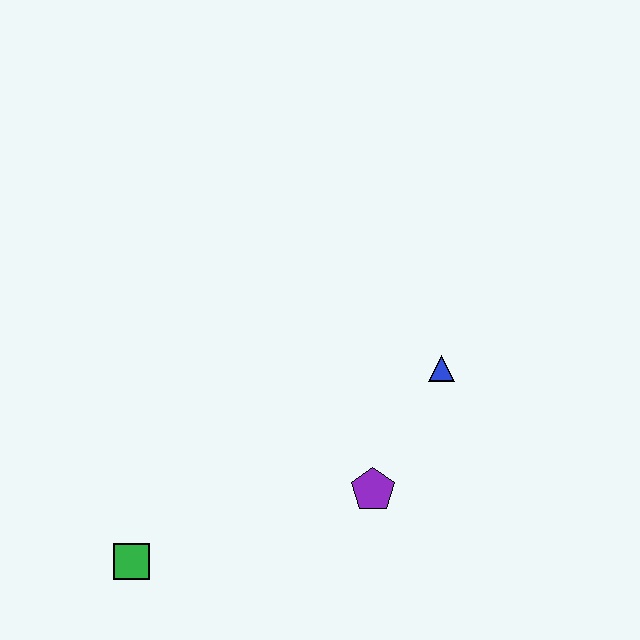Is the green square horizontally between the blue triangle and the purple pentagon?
No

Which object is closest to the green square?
The purple pentagon is closest to the green square.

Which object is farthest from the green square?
The blue triangle is farthest from the green square.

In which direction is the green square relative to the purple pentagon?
The green square is to the left of the purple pentagon.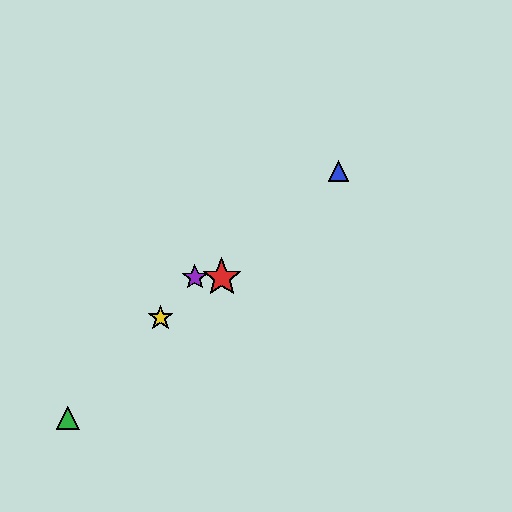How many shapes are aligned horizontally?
2 shapes (the red star, the purple star) are aligned horizontally.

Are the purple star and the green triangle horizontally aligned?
No, the purple star is at y≈277 and the green triangle is at y≈418.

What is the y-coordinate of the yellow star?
The yellow star is at y≈318.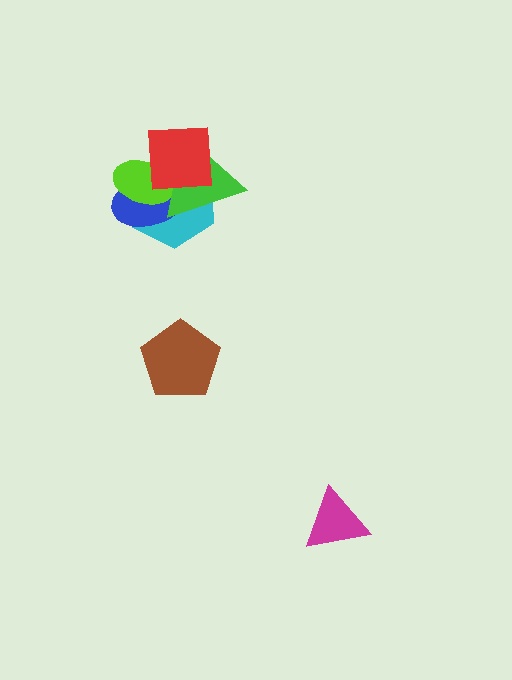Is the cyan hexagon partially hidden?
Yes, it is partially covered by another shape.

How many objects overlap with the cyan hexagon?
4 objects overlap with the cyan hexagon.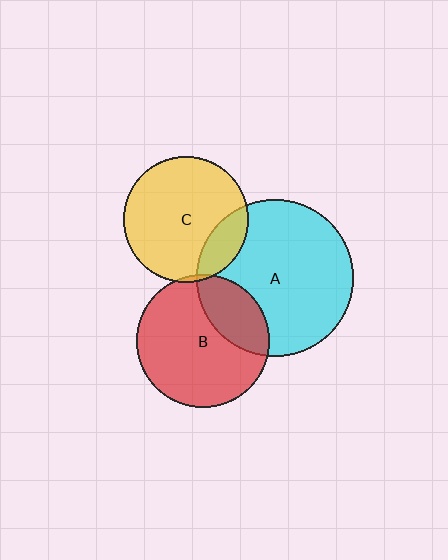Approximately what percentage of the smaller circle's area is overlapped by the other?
Approximately 20%.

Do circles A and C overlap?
Yes.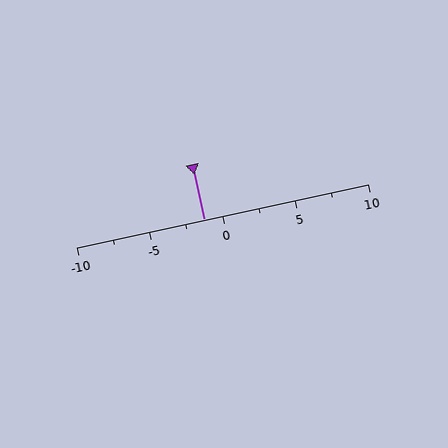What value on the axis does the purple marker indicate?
The marker indicates approximately -1.2.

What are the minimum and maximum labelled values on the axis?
The axis runs from -10 to 10.